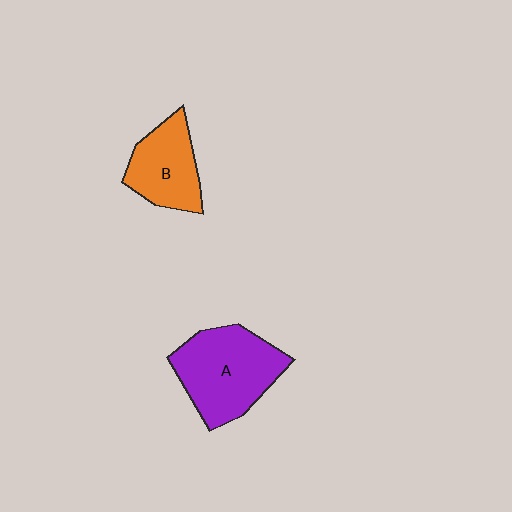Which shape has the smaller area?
Shape B (orange).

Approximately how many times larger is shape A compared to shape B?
Approximately 1.5 times.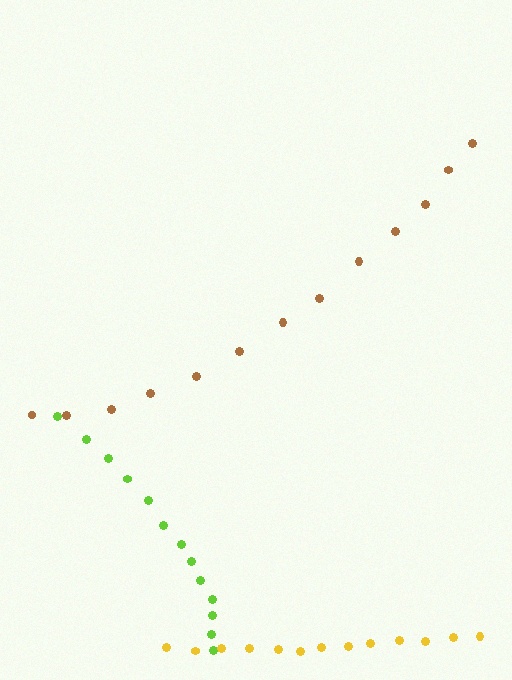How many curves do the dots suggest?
There are 3 distinct paths.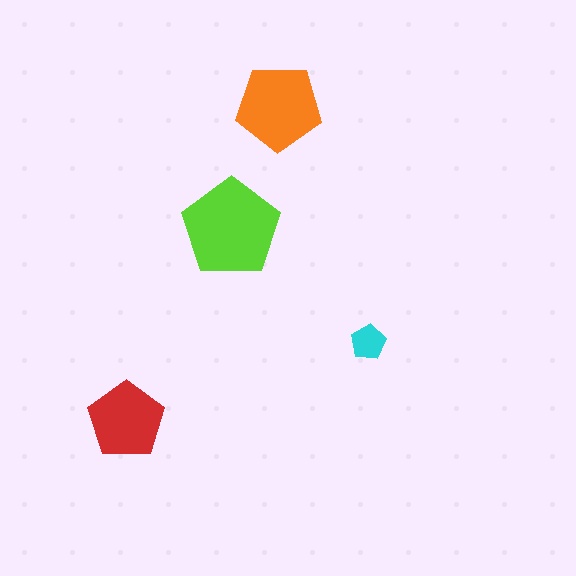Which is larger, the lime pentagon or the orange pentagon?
The lime one.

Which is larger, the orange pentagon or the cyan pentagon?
The orange one.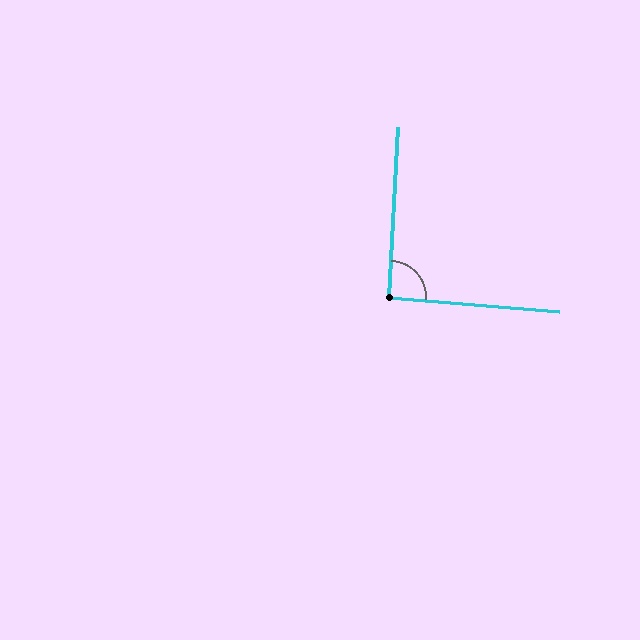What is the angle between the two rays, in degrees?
Approximately 92 degrees.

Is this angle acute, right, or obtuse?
It is approximately a right angle.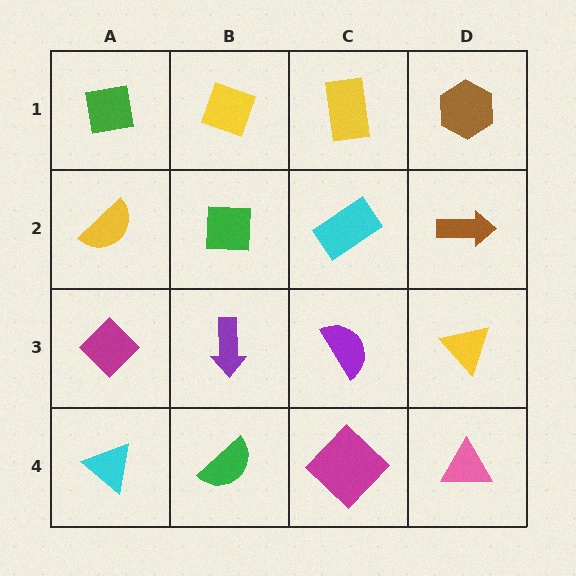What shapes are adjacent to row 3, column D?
A brown arrow (row 2, column D), a pink triangle (row 4, column D), a purple semicircle (row 3, column C).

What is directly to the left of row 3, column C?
A purple arrow.